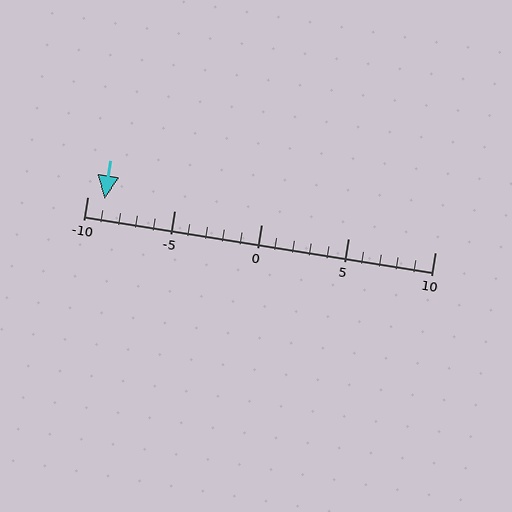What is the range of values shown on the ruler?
The ruler shows values from -10 to 10.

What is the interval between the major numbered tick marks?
The major tick marks are spaced 5 units apart.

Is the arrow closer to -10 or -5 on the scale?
The arrow is closer to -10.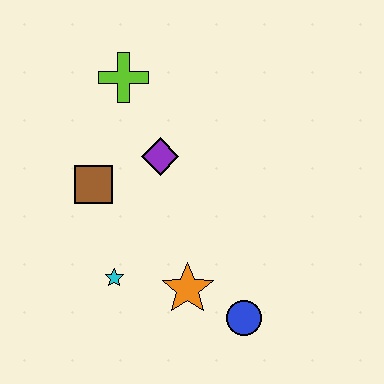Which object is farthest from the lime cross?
The blue circle is farthest from the lime cross.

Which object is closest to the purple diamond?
The brown square is closest to the purple diamond.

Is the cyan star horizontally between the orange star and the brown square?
Yes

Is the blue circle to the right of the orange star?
Yes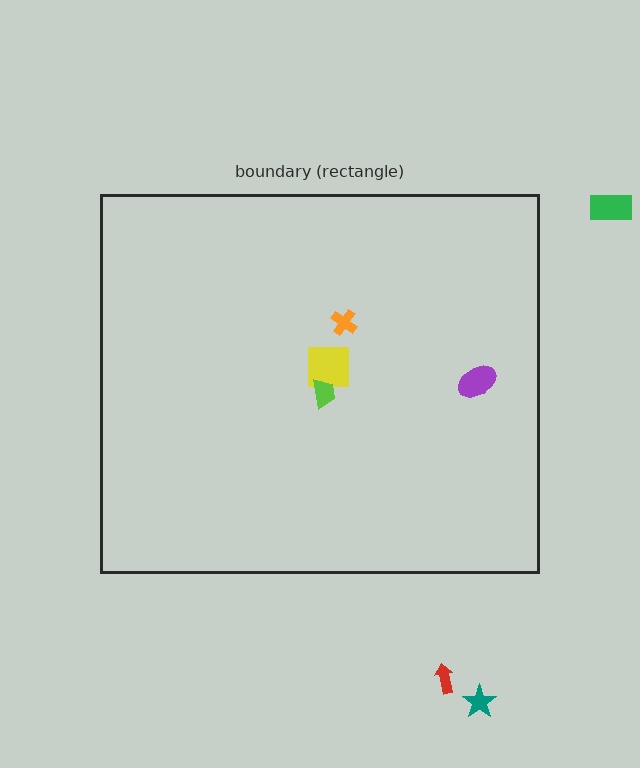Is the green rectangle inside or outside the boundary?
Outside.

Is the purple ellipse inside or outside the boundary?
Inside.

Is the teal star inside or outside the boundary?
Outside.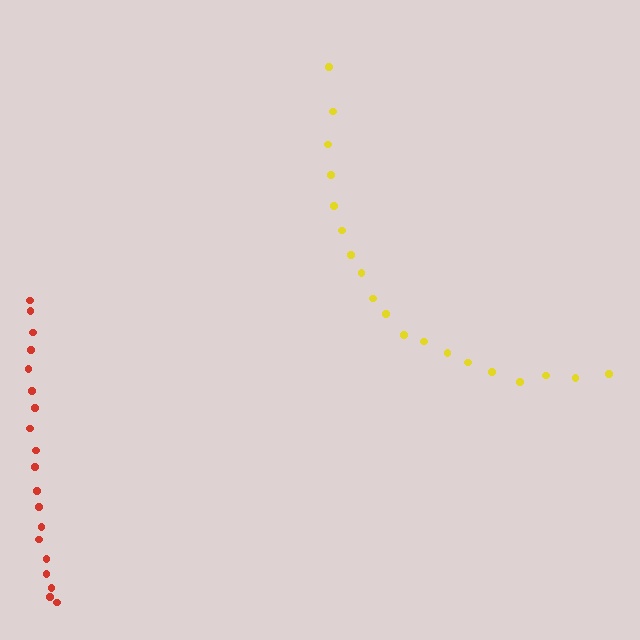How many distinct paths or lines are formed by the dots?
There are 2 distinct paths.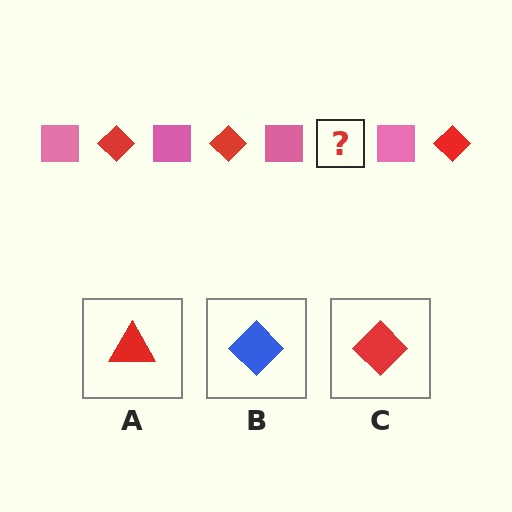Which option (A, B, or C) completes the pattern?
C.